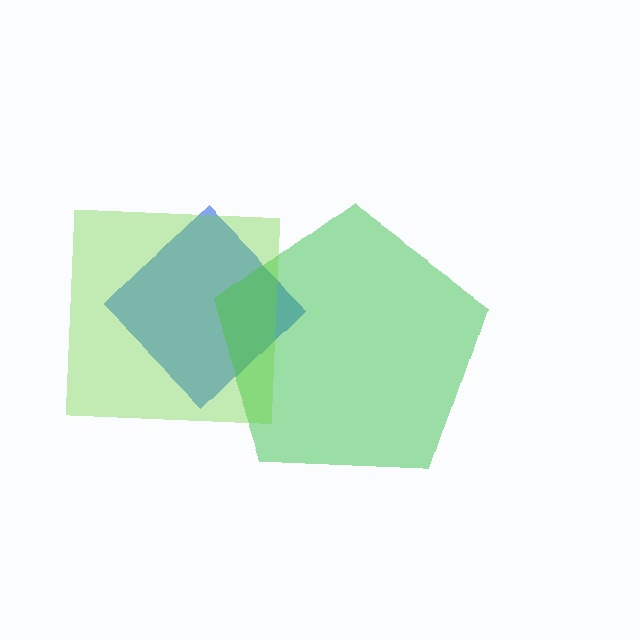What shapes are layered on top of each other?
The layered shapes are: a blue diamond, a green pentagon, a lime square.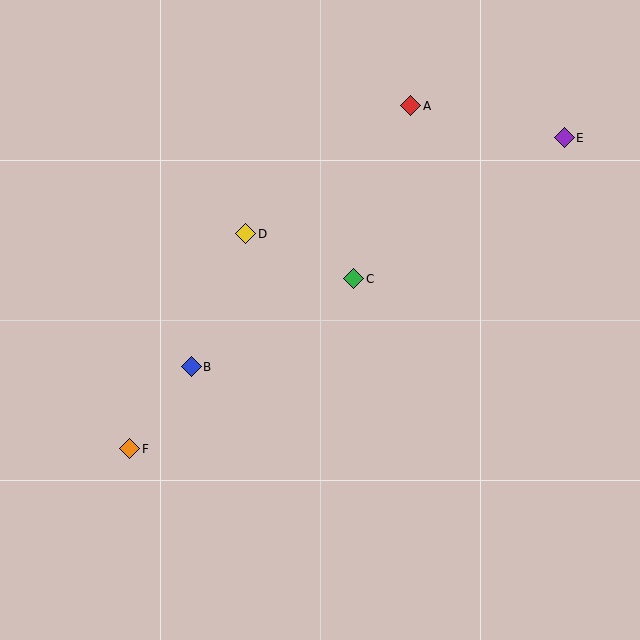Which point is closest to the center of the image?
Point C at (354, 279) is closest to the center.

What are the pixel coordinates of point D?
Point D is at (246, 234).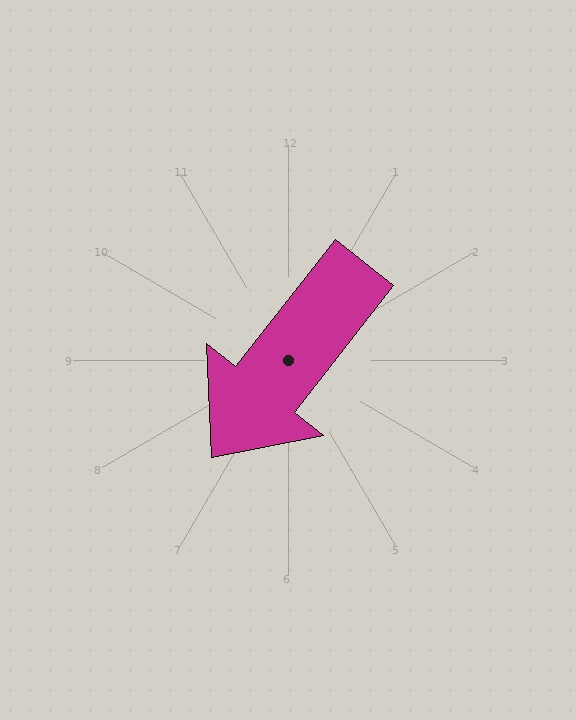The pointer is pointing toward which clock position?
Roughly 7 o'clock.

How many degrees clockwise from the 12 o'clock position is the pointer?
Approximately 218 degrees.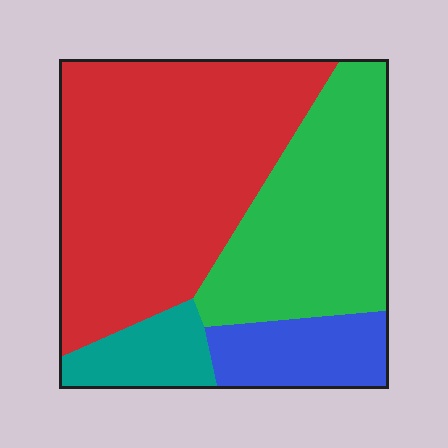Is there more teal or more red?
Red.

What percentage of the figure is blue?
Blue covers roughly 10% of the figure.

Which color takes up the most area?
Red, at roughly 50%.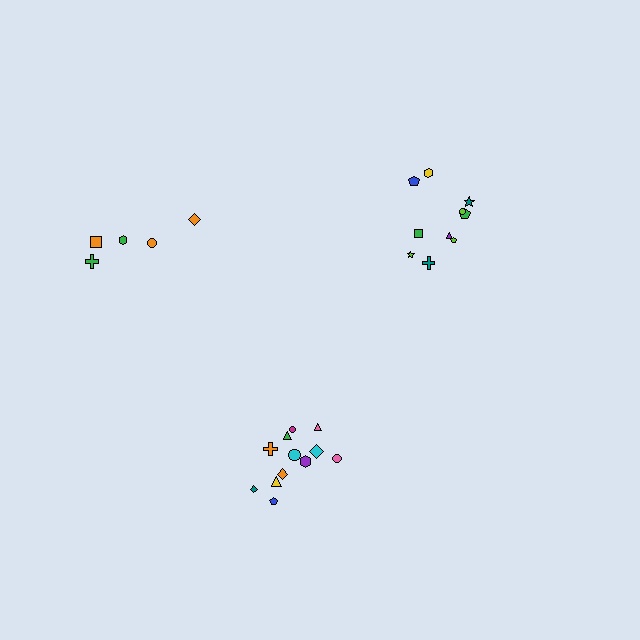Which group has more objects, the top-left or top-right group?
The top-right group.